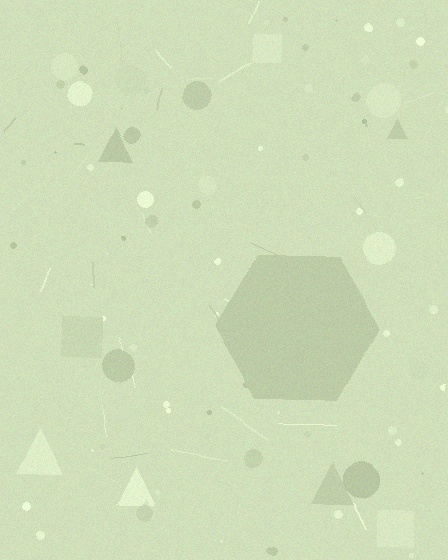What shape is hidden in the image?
A hexagon is hidden in the image.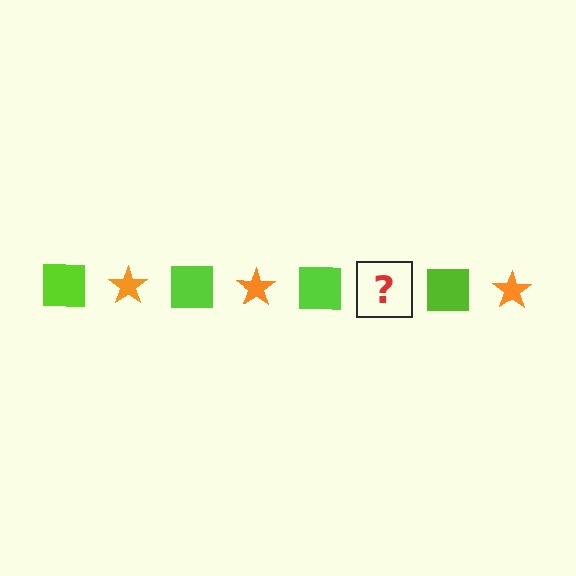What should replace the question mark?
The question mark should be replaced with an orange star.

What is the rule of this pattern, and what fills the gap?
The rule is that the pattern alternates between lime square and orange star. The gap should be filled with an orange star.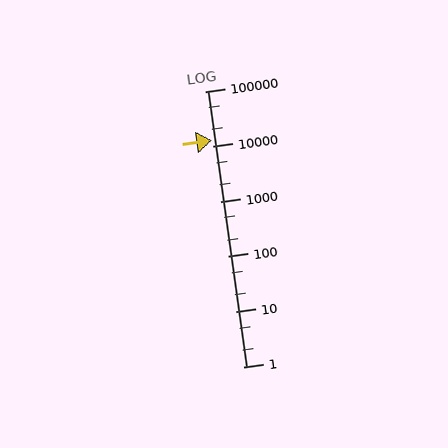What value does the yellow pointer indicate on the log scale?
The pointer indicates approximately 13000.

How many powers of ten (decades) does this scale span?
The scale spans 5 decades, from 1 to 100000.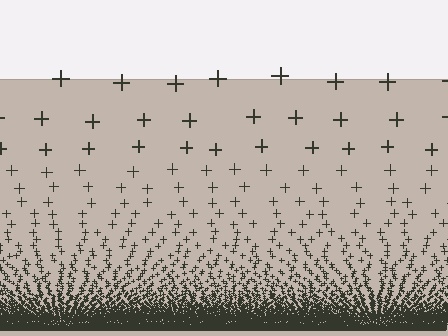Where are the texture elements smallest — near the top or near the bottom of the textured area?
Near the bottom.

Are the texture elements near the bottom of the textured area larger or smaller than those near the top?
Smaller. The gradient is inverted — elements near the bottom are smaller and denser.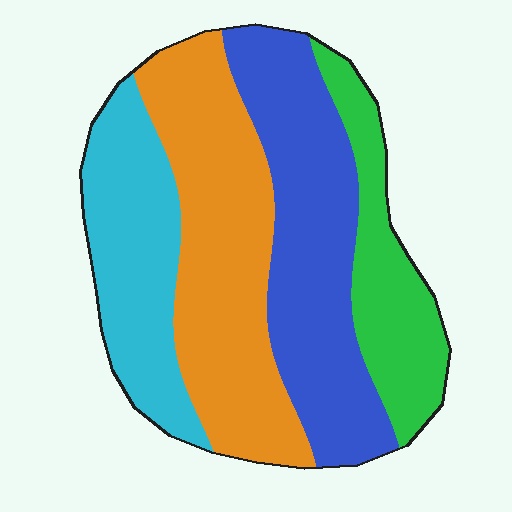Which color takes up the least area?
Green, at roughly 15%.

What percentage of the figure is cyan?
Cyan takes up less than a quarter of the figure.